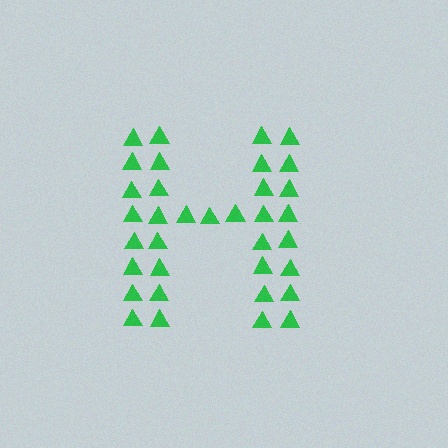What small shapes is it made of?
It is made of small triangles.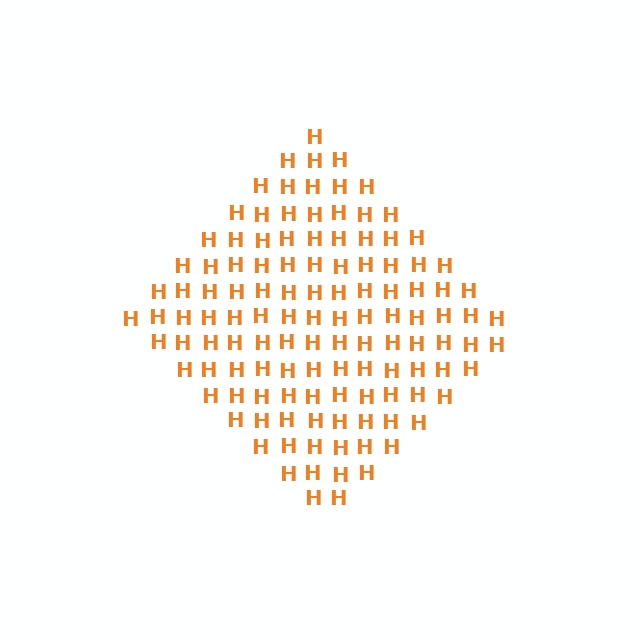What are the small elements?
The small elements are letter H's.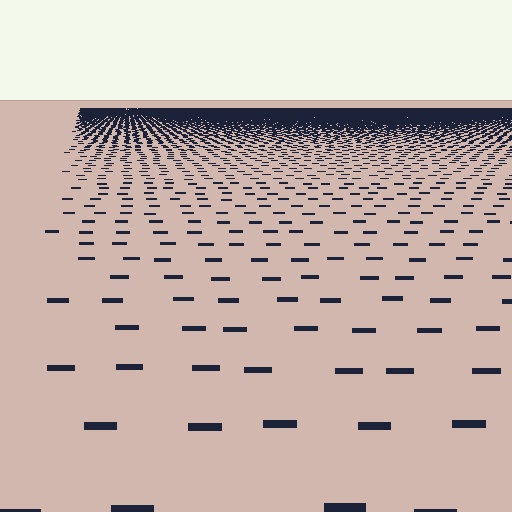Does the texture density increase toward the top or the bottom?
Density increases toward the top.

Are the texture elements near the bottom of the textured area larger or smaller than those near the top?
Larger. Near the bottom, elements are closer to the viewer and appear at a bigger on-screen size.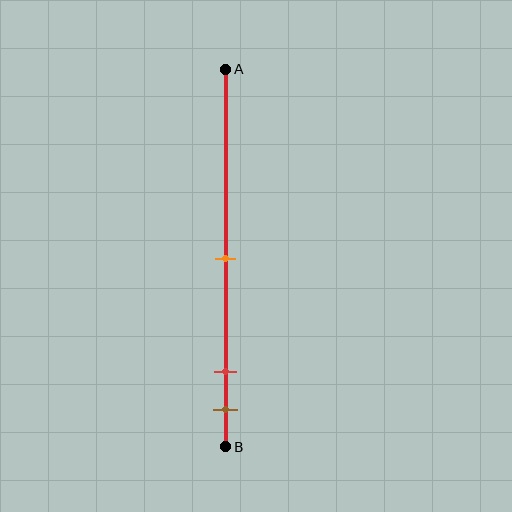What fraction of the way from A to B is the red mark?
The red mark is approximately 80% (0.8) of the way from A to B.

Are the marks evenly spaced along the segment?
No, the marks are not evenly spaced.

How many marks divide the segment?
There are 3 marks dividing the segment.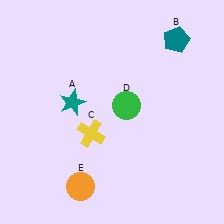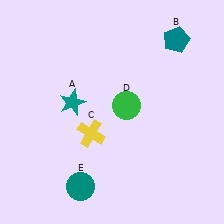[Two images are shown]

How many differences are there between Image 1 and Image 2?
There is 1 difference between the two images.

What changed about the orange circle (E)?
In Image 1, E is orange. In Image 2, it changed to teal.